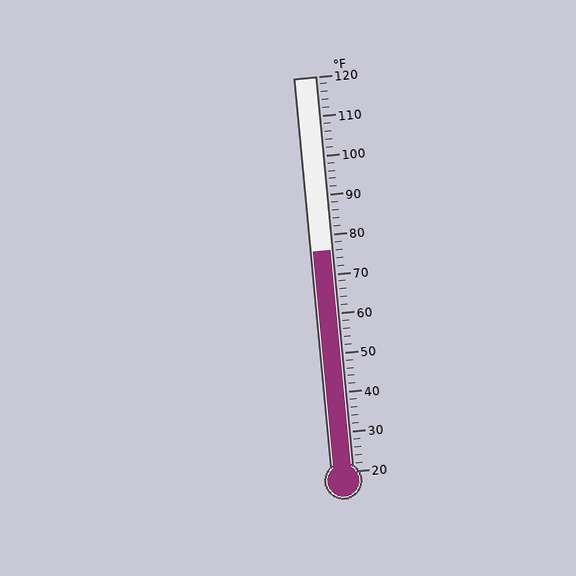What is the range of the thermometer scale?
The thermometer scale ranges from 20°F to 120°F.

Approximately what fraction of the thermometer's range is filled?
The thermometer is filled to approximately 55% of its range.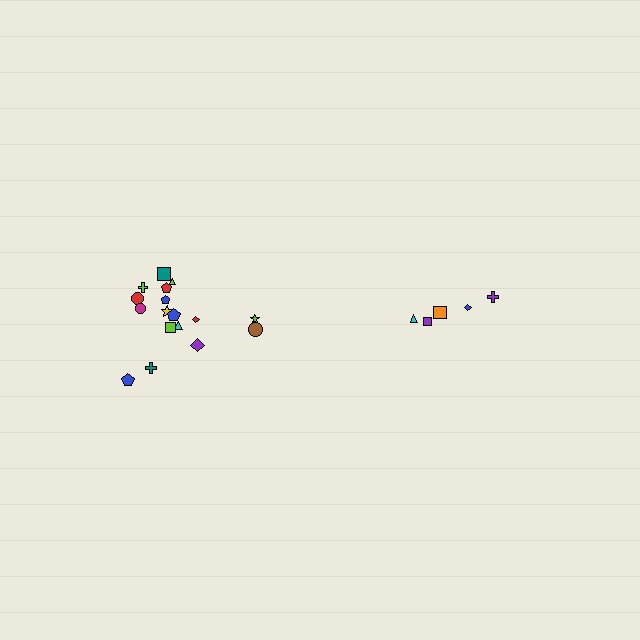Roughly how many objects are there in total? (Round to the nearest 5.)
Roughly 25 objects in total.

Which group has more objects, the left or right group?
The left group.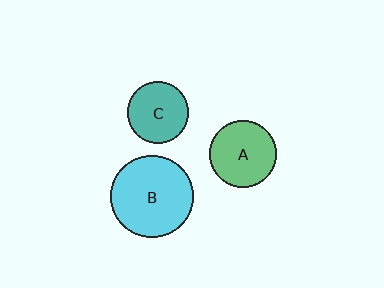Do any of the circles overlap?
No, none of the circles overlap.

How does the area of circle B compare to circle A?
Approximately 1.5 times.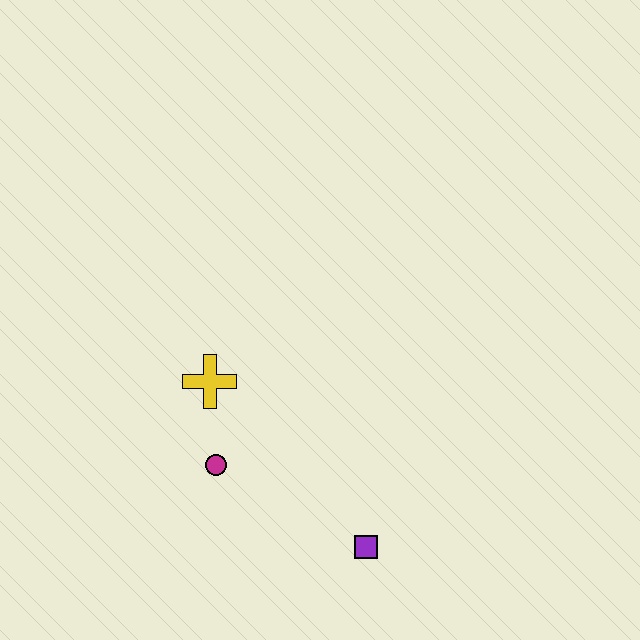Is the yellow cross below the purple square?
No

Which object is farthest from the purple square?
The yellow cross is farthest from the purple square.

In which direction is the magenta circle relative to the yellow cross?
The magenta circle is below the yellow cross.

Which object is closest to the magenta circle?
The yellow cross is closest to the magenta circle.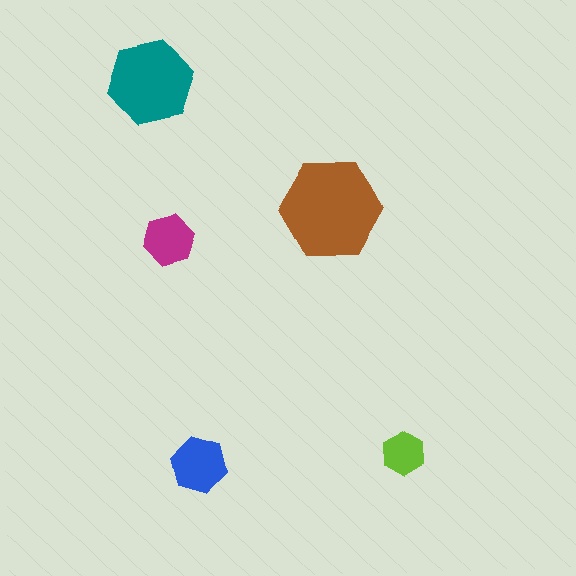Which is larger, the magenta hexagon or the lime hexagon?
The magenta one.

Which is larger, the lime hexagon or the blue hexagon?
The blue one.